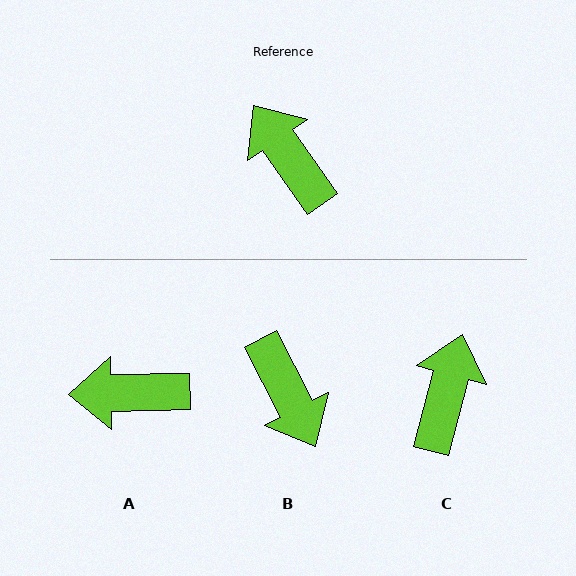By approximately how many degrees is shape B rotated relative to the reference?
Approximately 172 degrees counter-clockwise.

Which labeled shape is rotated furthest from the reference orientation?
B, about 172 degrees away.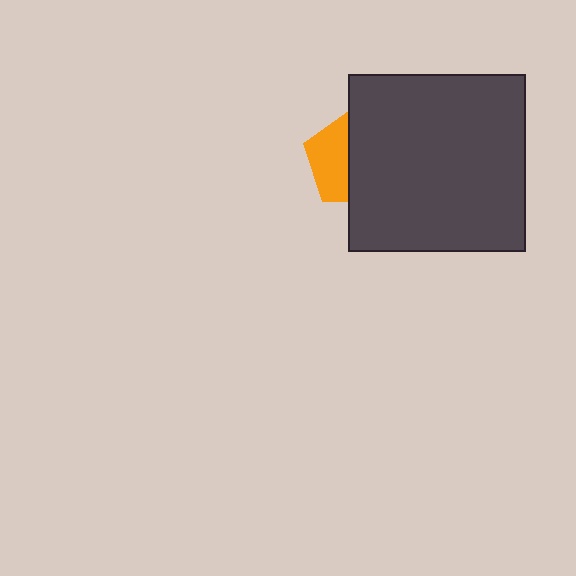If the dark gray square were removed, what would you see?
You would see the complete orange pentagon.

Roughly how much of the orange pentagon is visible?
A small part of it is visible (roughly 43%).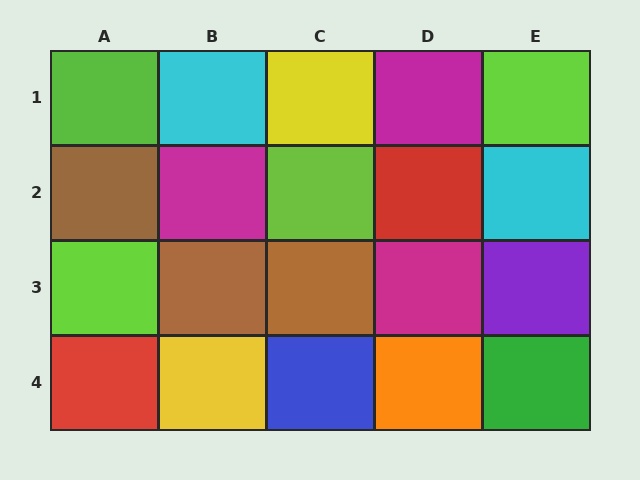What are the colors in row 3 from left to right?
Lime, brown, brown, magenta, purple.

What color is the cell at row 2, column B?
Magenta.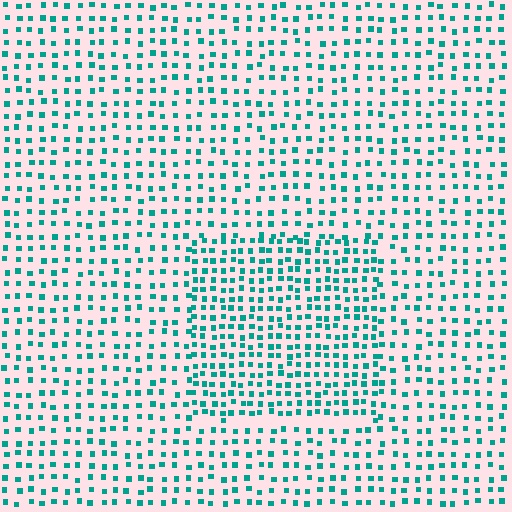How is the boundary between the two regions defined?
The boundary is defined by a change in element density (approximately 1.6x ratio). All elements are the same color, size, and shape.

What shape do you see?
I see a rectangle.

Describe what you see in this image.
The image contains small teal elements arranged at two different densities. A rectangle-shaped region is visible where the elements are more densely packed than the surrounding area.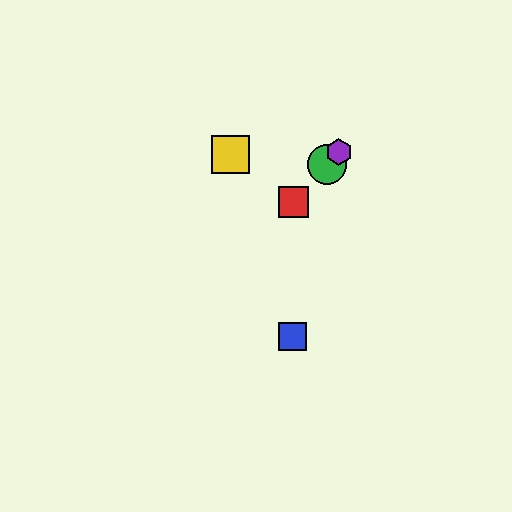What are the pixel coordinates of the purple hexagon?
The purple hexagon is at (339, 152).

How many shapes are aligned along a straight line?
3 shapes (the red square, the green circle, the purple hexagon) are aligned along a straight line.